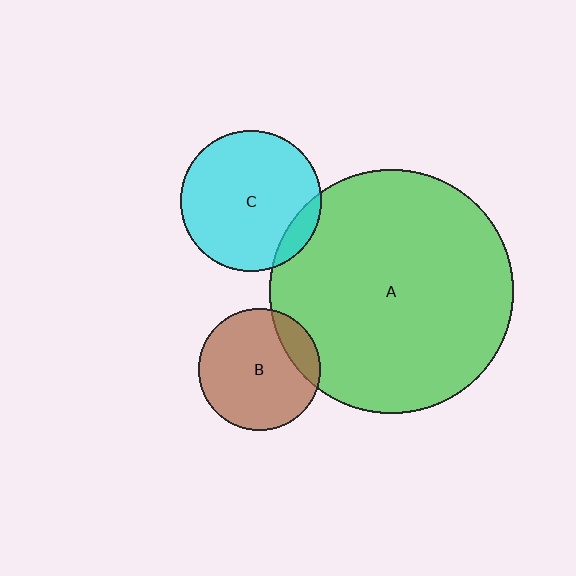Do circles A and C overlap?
Yes.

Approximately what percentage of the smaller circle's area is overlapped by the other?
Approximately 10%.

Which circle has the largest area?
Circle A (green).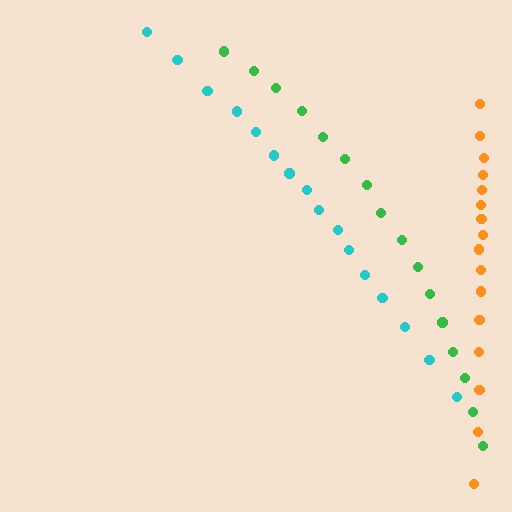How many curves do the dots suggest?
There are 3 distinct paths.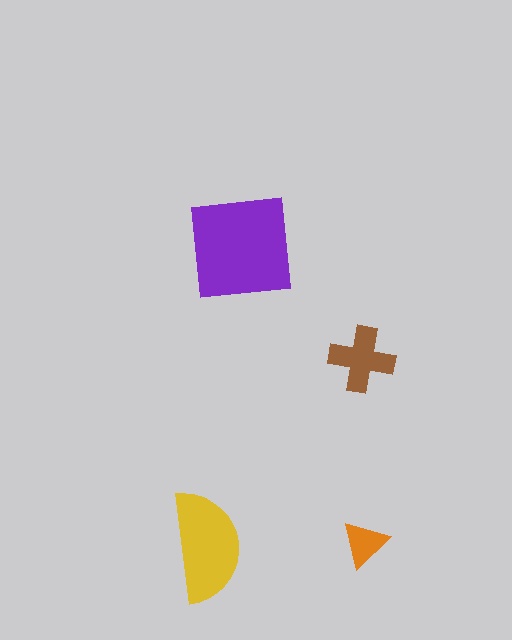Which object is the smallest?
The orange triangle.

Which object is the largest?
The purple square.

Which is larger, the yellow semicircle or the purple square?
The purple square.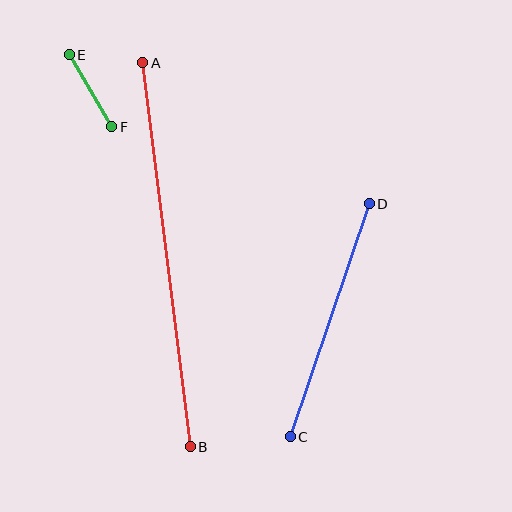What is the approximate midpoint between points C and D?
The midpoint is at approximately (330, 320) pixels.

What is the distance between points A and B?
The distance is approximately 387 pixels.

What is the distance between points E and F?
The distance is approximately 84 pixels.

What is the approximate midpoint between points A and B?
The midpoint is at approximately (166, 255) pixels.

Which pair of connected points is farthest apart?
Points A and B are farthest apart.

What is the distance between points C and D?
The distance is approximately 246 pixels.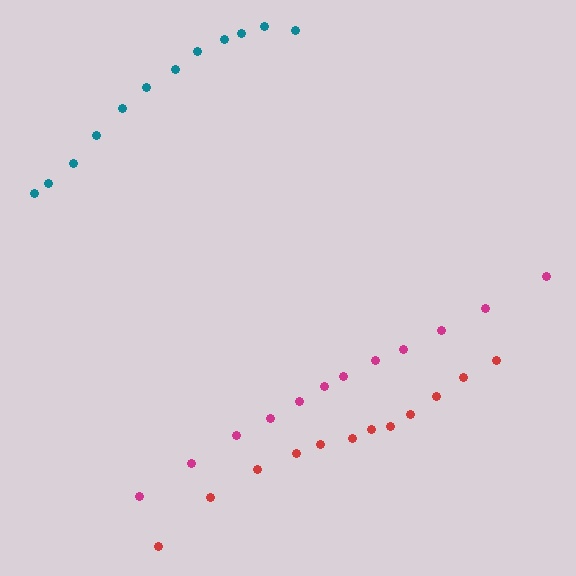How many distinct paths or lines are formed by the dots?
There are 3 distinct paths.